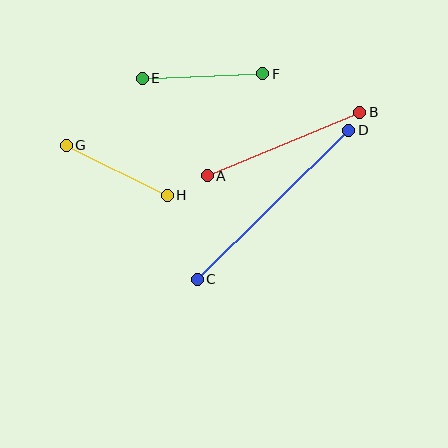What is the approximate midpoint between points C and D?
The midpoint is at approximately (273, 205) pixels.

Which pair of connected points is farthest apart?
Points C and D are farthest apart.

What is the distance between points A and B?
The distance is approximately 165 pixels.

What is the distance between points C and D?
The distance is approximately 212 pixels.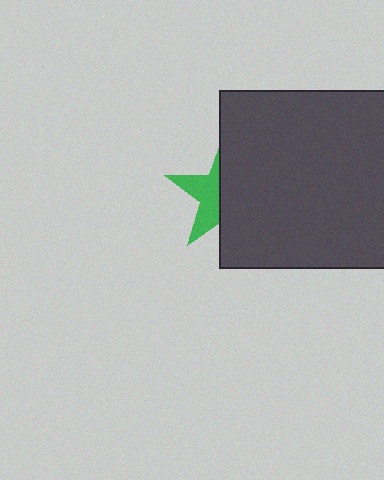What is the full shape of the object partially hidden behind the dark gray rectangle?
The partially hidden object is a green star.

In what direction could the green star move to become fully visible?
The green star could move left. That would shift it out from behind the dark gray rectangle entirely.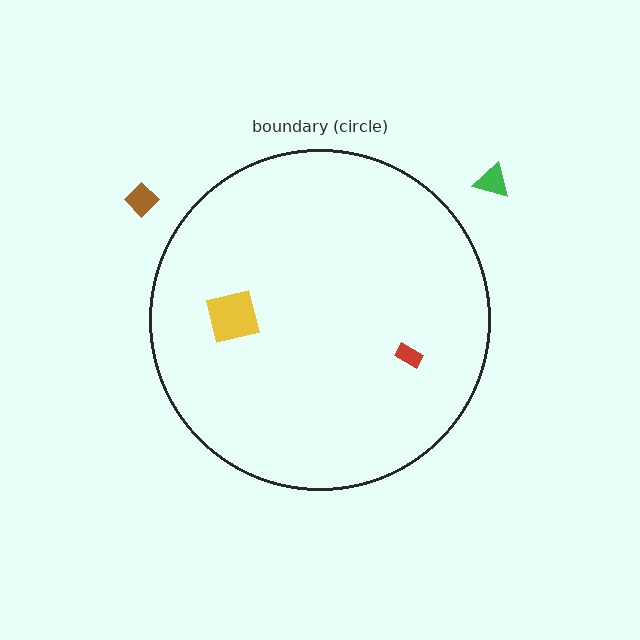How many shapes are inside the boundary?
2 inside, 2 outside.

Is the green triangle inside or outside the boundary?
Outside.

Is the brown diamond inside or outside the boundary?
Outside.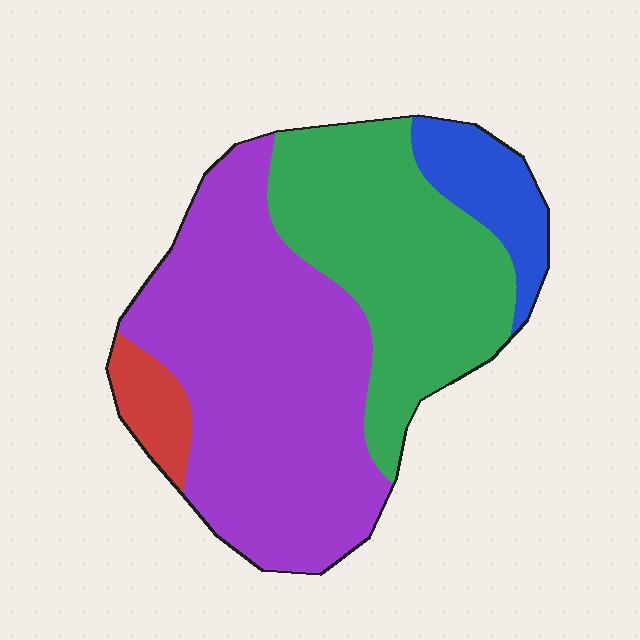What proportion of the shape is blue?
Blue takes up about one tenth (1/10) of the shape.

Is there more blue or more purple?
Purple.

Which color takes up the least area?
Red, at roughly 5%.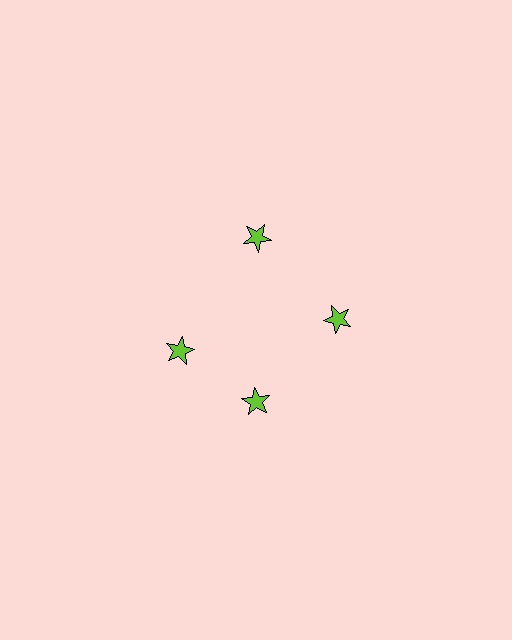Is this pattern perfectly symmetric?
No. The 4 lime stars are arranged in a ring, but one element near the 9 o'clock position is rotated out of alignment along the ring, breaking the 4-fold rotational symmetry.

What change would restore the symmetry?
The symmetry would be restored by rotating it back into even spacing with its neighbors so that all 4 stars sit at equal angles and equal distance from the center.